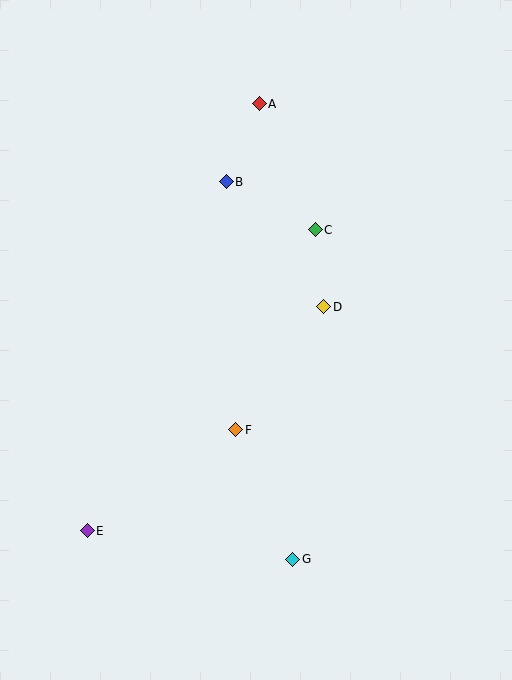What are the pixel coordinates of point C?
Point C is at (315, 230).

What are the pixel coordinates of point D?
Point D is at (324, 307).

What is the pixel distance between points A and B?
The distance between A and B is 85 pixels.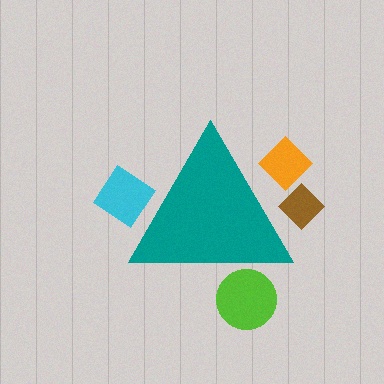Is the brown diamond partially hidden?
Yes, the brown diamond is partially hidden behind the teal triangle.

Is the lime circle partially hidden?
Yes, the lime circle is partially hidden behind the teal triangle.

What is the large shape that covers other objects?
A teal triangle.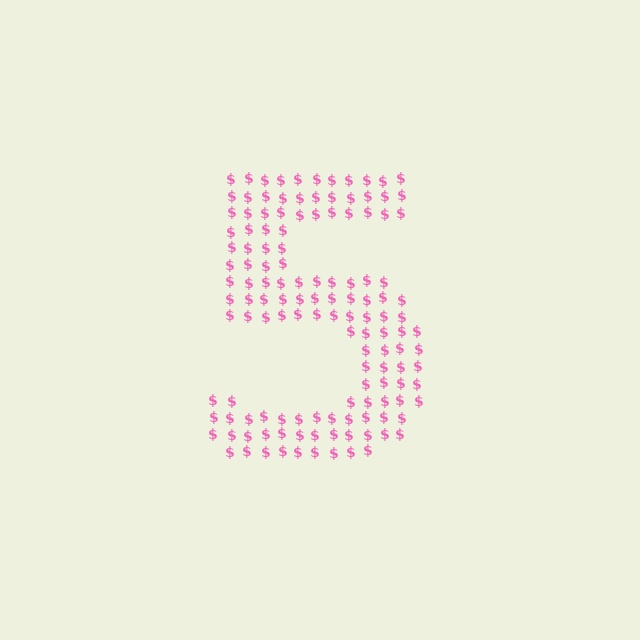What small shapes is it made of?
It is made of small dollar signs.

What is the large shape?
The large shape is the digit 5.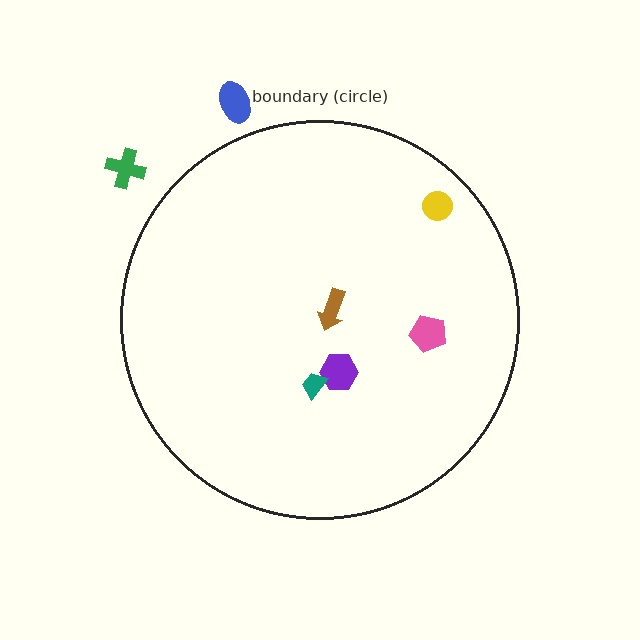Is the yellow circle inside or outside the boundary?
Inside.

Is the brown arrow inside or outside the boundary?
Inside.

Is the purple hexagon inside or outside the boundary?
Inside.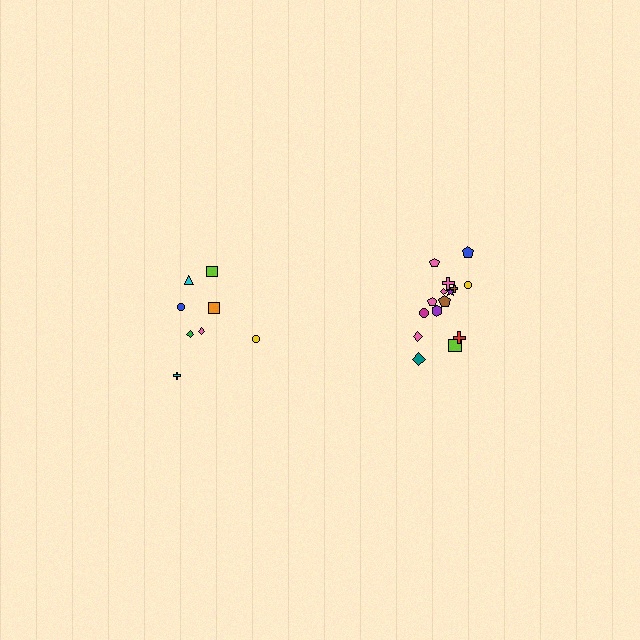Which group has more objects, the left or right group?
The right group.